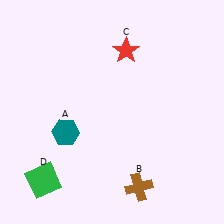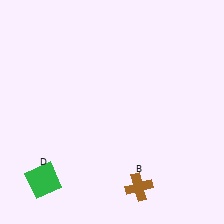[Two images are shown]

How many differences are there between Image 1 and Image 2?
There are 2 differences between the two images.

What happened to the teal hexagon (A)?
The teal hexagon (A) was removed in Image 2. It was in the bottom-left area of Image 1.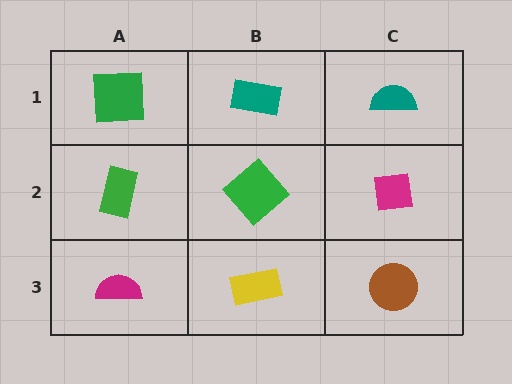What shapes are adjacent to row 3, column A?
A green rectangle (row 2, column A), a yellow rectangle (row 3, column B).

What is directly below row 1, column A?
A green rectangle.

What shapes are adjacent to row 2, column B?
A teal rectangle (row 1, column B), a yellow rectangle (row 3, column B), a green rectangle (row 2, column A), a magenta square (row 2, column C).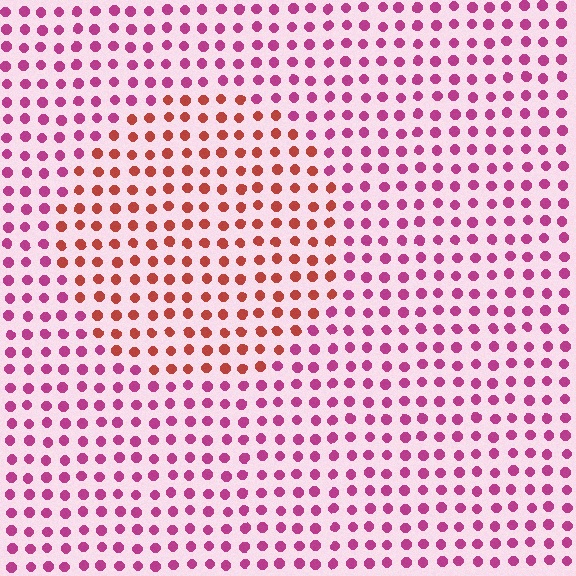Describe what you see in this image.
The image is filled with small magenta elements in a uniform arrangement. A circle-shaped region is visible where the elements are tinted to a slightly different hue, forming a subtle color boundary.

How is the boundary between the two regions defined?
The boundary is defined purely by a slight shift in hue (about 42 degrees). Spacing, size, and orientation are identical on both sides.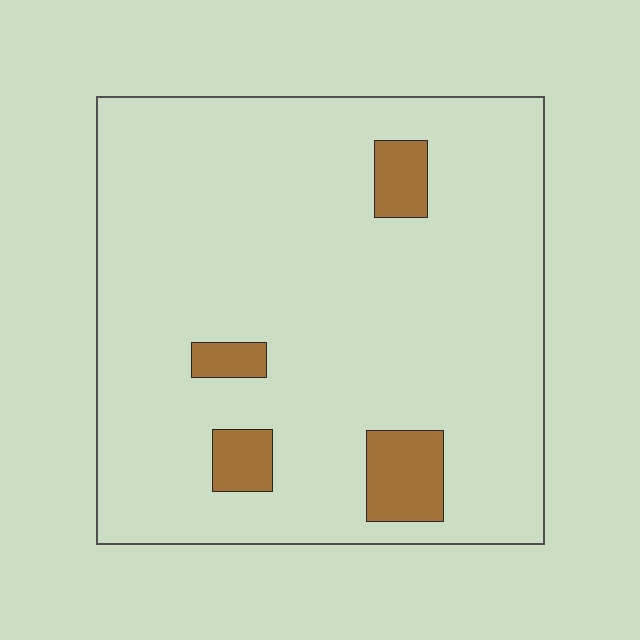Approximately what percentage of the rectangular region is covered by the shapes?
Approximately 10%.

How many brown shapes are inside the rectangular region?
4.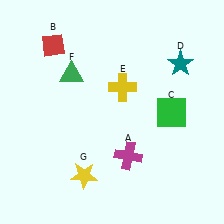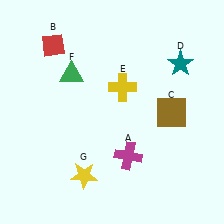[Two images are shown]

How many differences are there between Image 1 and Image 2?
There is 1 difference between the two images.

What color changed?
The square (C) changed from green in Image 1 to brown in Image 2.